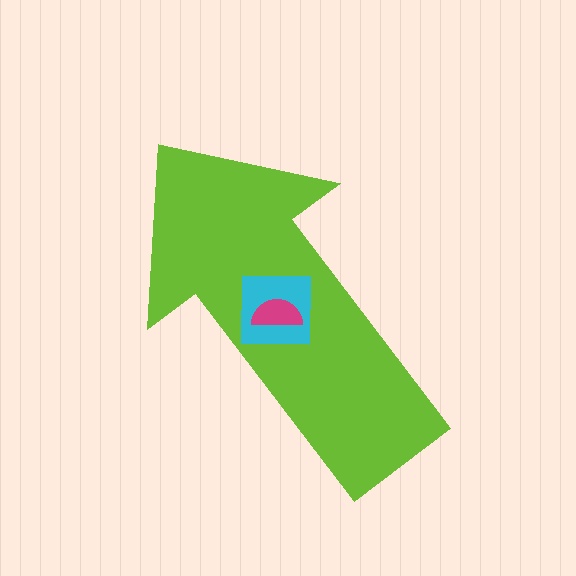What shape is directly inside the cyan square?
The magenta semicircle.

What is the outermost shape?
The lime arrow.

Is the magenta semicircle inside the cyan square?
Yes.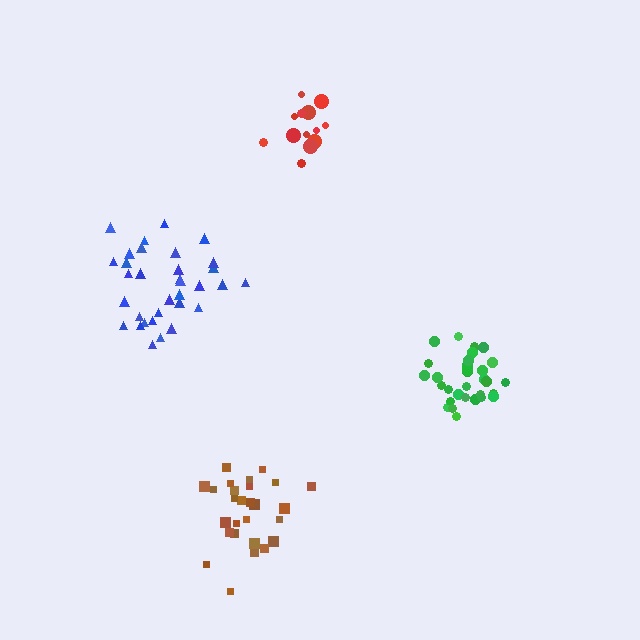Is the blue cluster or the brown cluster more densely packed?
Blue.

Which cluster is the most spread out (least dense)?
Red.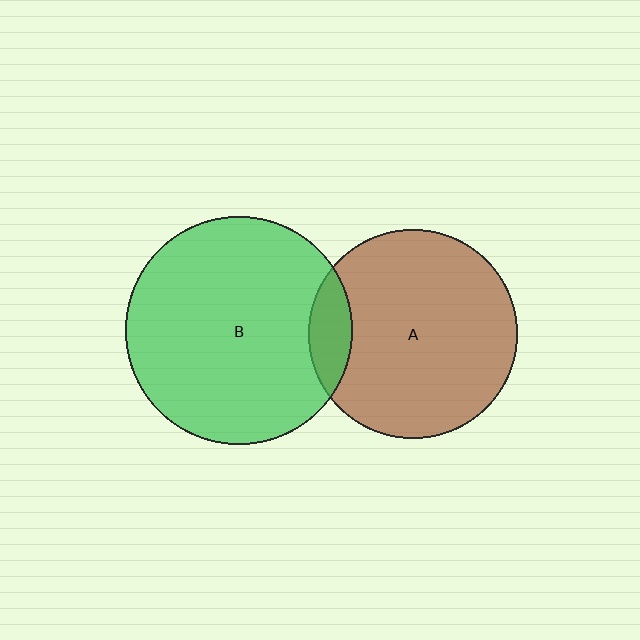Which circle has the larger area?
Circle B (green).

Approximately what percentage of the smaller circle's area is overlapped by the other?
Approximately 10%.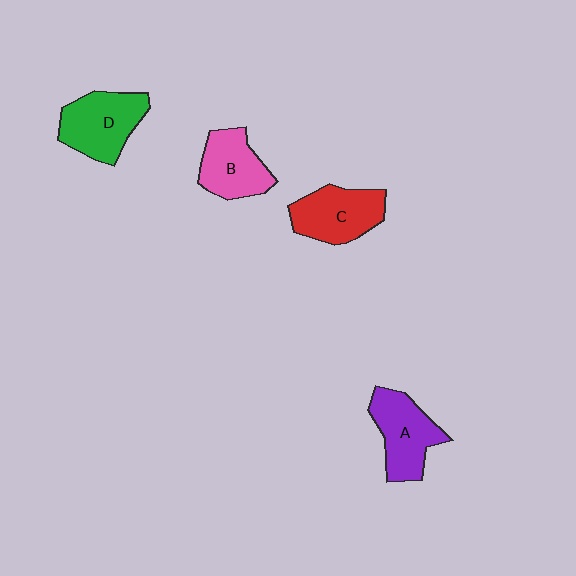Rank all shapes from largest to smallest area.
From largest to smallest: D (green), A (purple), C (red), B (pink).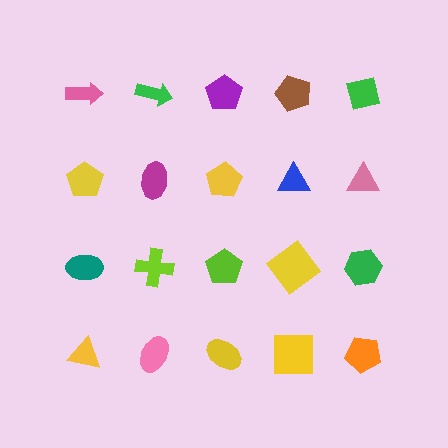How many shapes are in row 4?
5 shapes.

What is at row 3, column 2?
A lime cross.